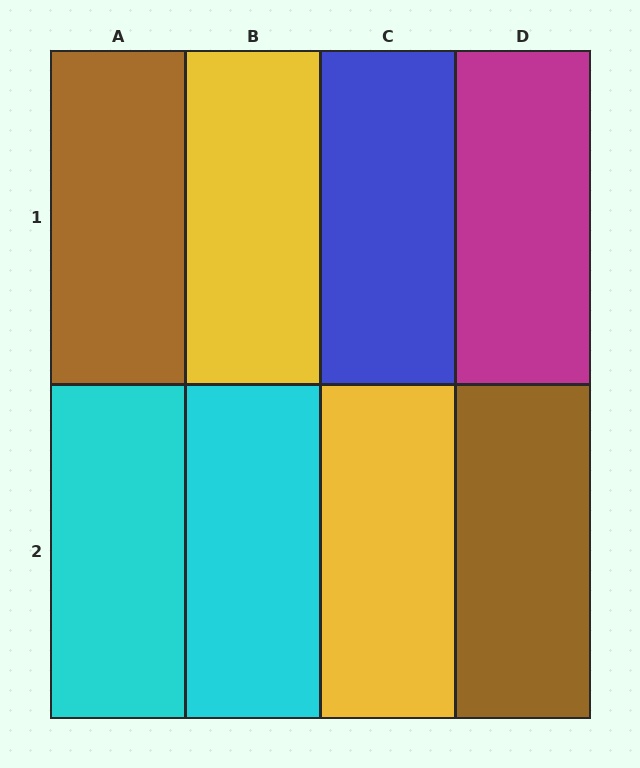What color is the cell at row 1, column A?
Brown.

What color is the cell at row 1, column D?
Magenta.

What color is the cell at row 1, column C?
Blue.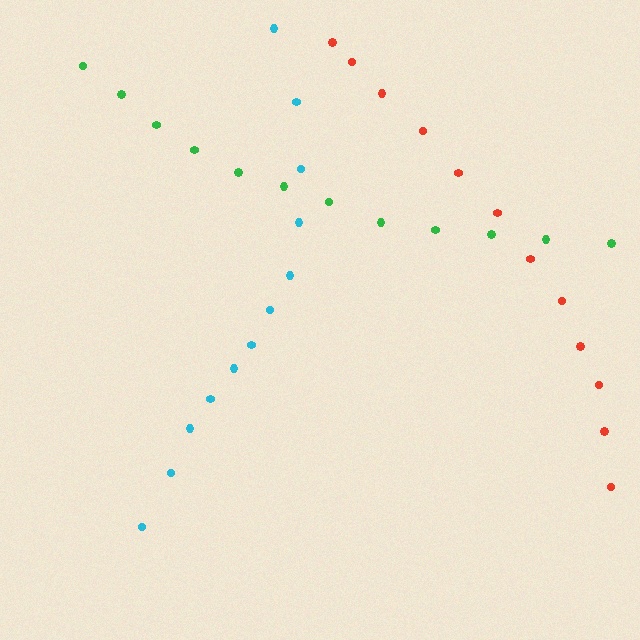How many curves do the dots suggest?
There are 3 distinct paths.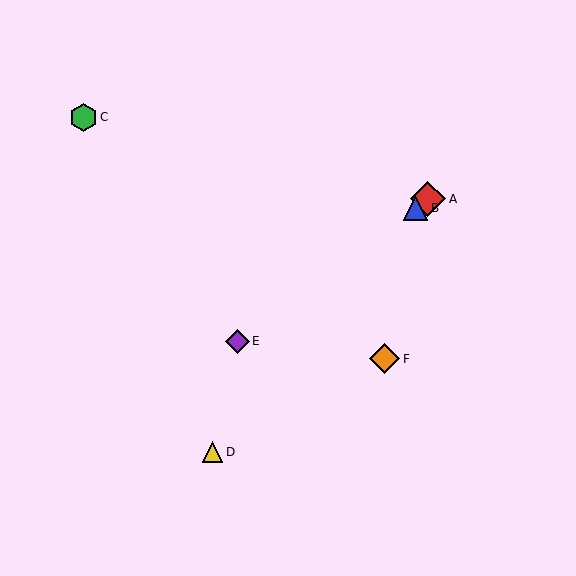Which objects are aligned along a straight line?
Objects A, B, E are aligned along a straight line.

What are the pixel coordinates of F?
Object F is at (385, 359).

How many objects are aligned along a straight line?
3 objects (A, B, E) are aligned along a straight line.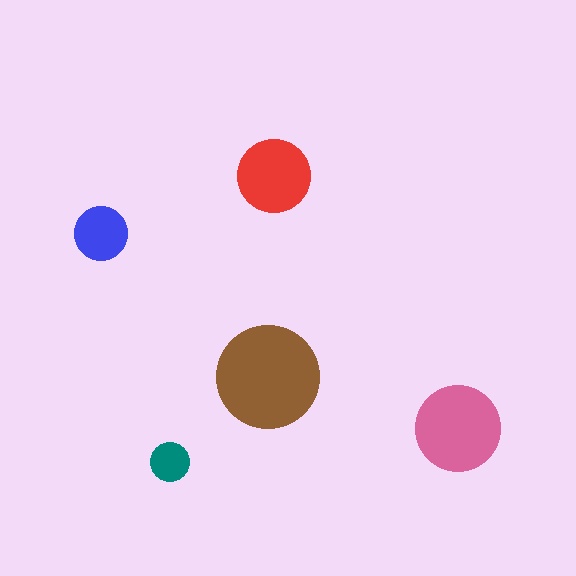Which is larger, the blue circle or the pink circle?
The pink one.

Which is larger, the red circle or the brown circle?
The brown one.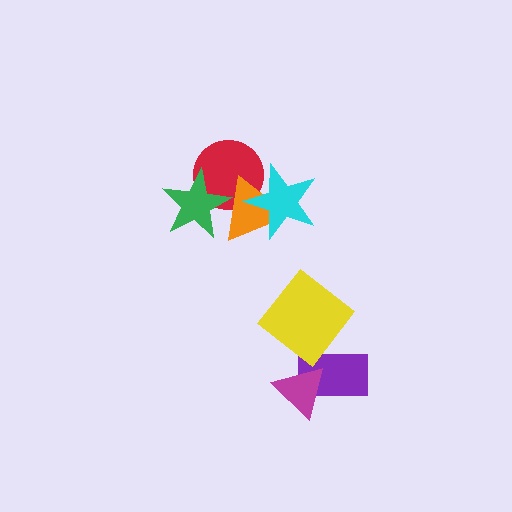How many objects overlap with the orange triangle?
3 objects overlap with the orange triangle.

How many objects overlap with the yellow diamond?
0 objects overlap with the yellow diamond.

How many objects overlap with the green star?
2 objects overlap with the green star.